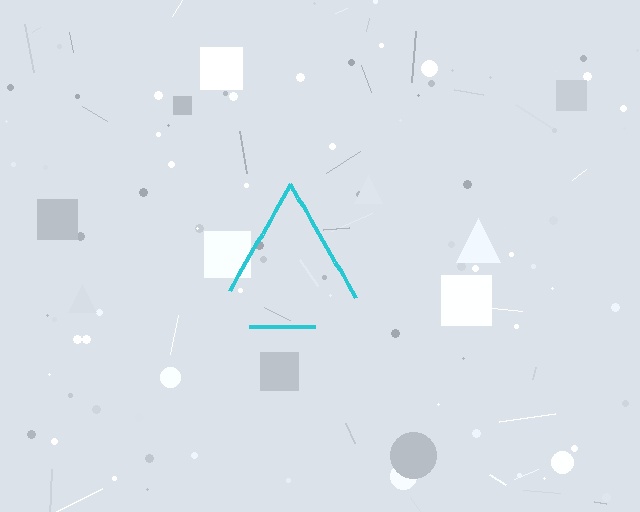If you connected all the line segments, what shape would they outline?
They would outline a triangle.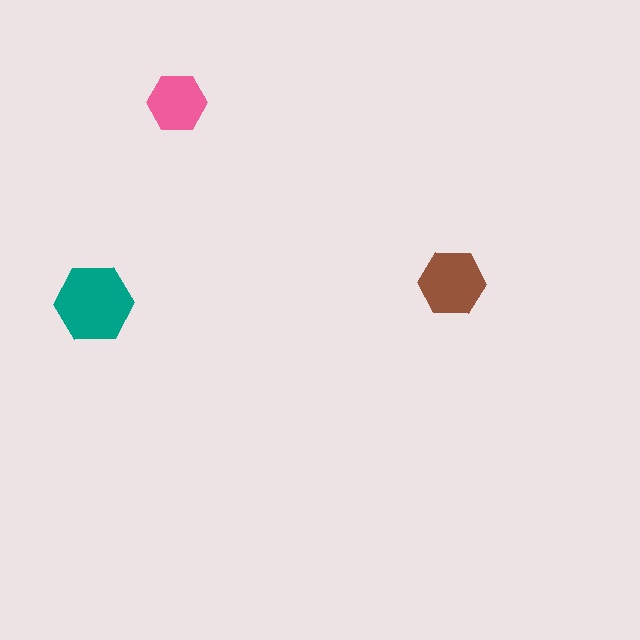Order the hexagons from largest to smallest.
the teal one, the brown one, the pink one.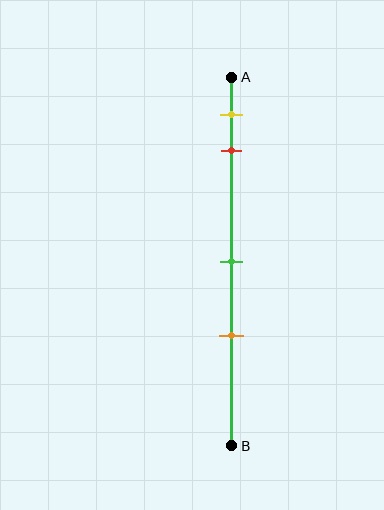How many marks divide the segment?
There are 4 marks dividing the segment.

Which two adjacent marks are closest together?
The yellow and red marks are the closest adjacent pair.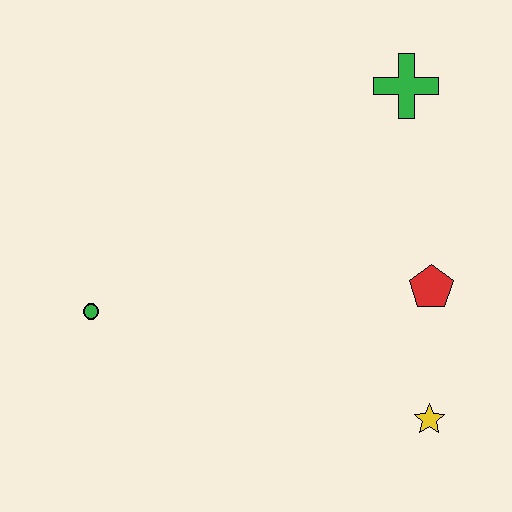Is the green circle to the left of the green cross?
Yes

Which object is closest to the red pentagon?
The yellow star is closest to the red pentagon.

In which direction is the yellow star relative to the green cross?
The yellow star is below the green cross.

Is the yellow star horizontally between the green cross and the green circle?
No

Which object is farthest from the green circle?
The green cross is farthest from the green circle.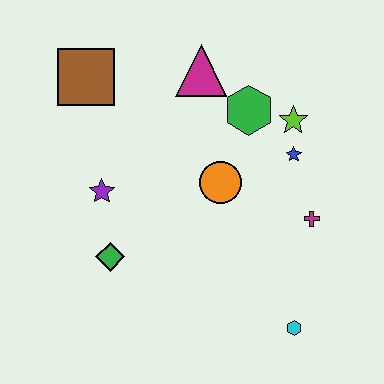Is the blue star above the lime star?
No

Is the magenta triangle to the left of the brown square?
No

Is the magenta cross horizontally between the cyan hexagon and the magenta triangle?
No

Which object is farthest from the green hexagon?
The cyan hexagon is farthest from the green hexagon.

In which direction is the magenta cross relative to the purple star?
The magenta cross is to the right of the purple star.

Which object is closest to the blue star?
The lime star is closest to the blue star.